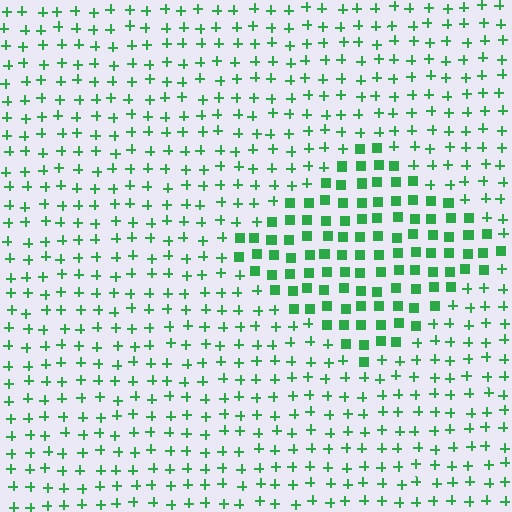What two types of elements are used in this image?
The image uses squares inside the diamond region and plus signs outside it.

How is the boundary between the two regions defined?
The boundary is defined by a change in element shape: squares inside vs. plus signs outside. All elements share the same color and spacing.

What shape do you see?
I see a diamond.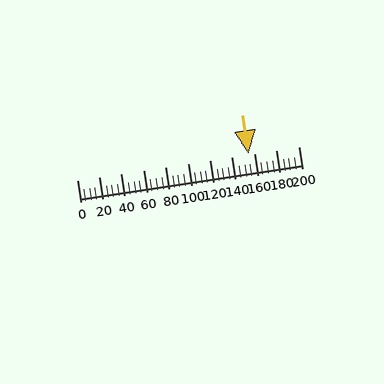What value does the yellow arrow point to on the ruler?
The yellow arrow points to approximately 155.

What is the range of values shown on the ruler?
The ruler shows values from 0 to 200.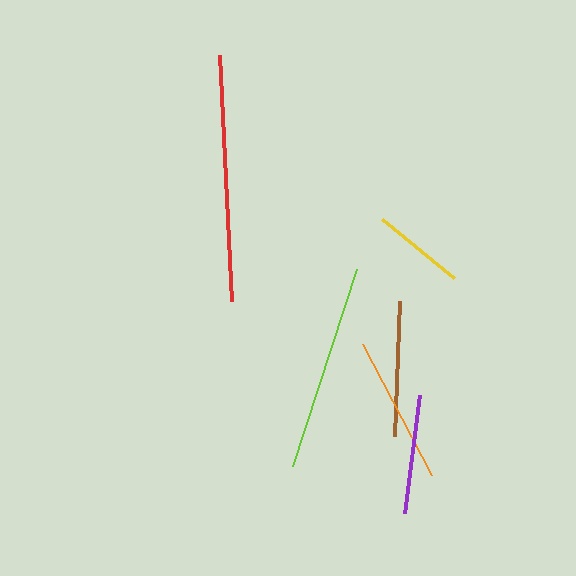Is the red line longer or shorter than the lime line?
The red line is longer than the lime line.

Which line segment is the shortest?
The yellow line is the shortest at approximately 93 pixels.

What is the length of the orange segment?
The orange segment is approximately 148 pixels long.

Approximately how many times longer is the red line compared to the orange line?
The red line is approximately 1.7 times the length of the orange line.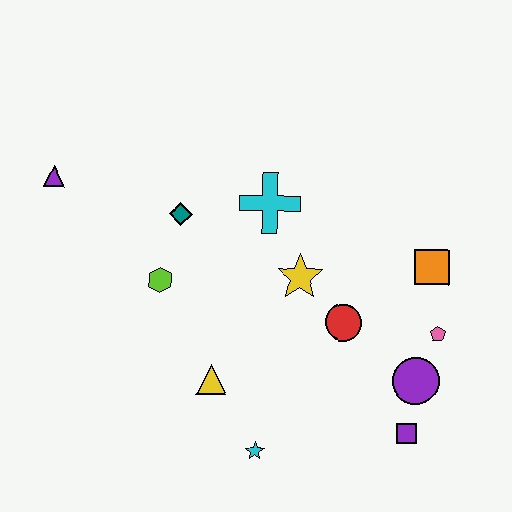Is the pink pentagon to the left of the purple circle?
No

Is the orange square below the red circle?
No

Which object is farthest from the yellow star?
The purple triangle is farthest from the yellow star.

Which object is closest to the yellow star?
The red circle is closest to the yellow star.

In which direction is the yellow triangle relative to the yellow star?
The yellow triangle is below the yellow star.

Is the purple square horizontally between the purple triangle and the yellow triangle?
No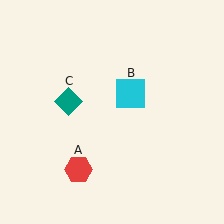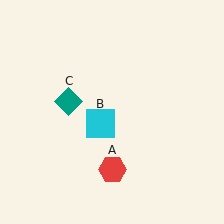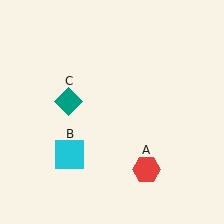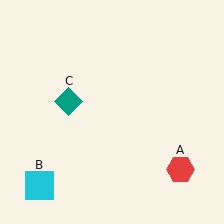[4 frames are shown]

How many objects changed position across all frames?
2 objects changed position: red hexagon (object A), cyan square (object B).